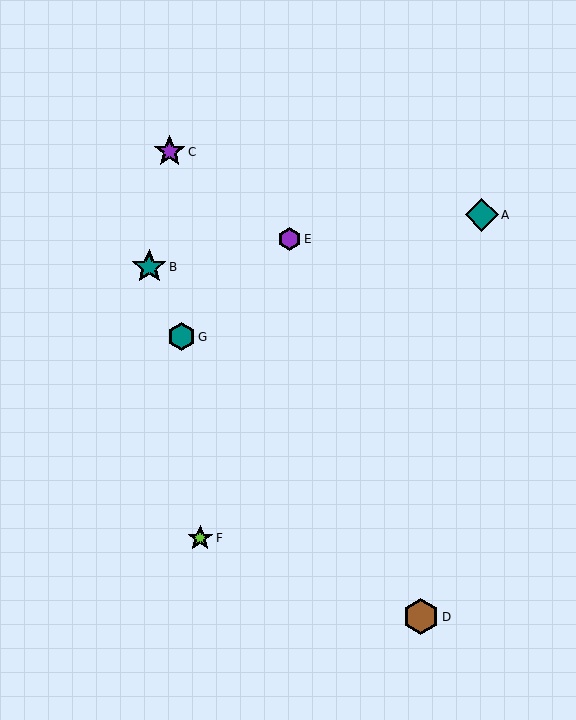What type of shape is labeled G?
Shape G is a teal hexagon.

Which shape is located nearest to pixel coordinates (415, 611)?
The brown hexagon (labeled D) at (421, 617) is nearest to that location.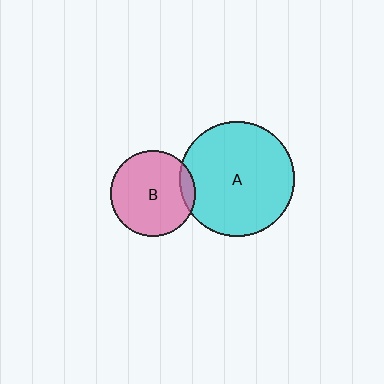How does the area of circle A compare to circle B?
Approximately 1.8 times.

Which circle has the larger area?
Circle A (cyan).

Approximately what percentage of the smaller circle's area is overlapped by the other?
Approximately 10%.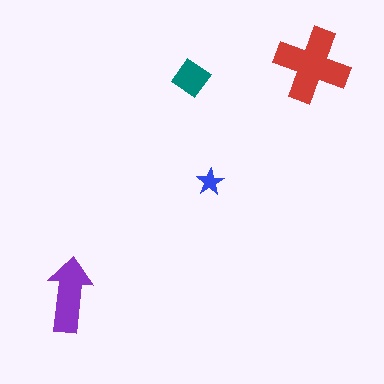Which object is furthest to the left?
The purple arrow is leftmost.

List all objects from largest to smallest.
The red cross, the purple arrow, the teal diamond, the blue star.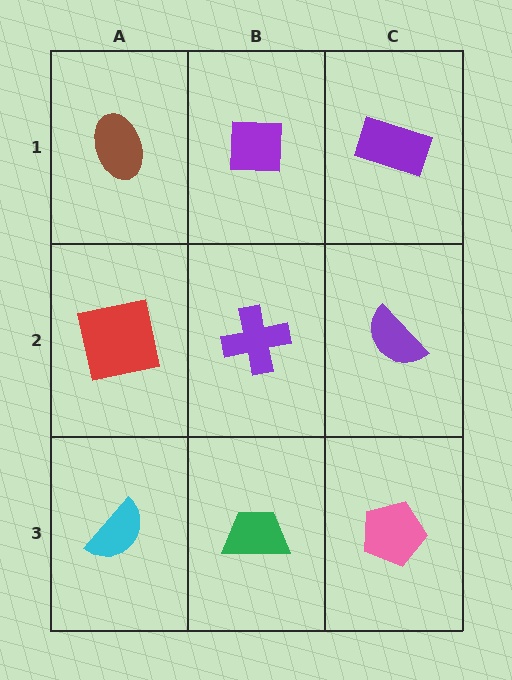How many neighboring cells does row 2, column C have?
3.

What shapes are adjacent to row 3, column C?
A purple semicircle (row 2, column C), a green trapezoid (row 3, column B).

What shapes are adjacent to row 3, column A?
A red square (row 2, column A), a green trapezoid (row 3, column B).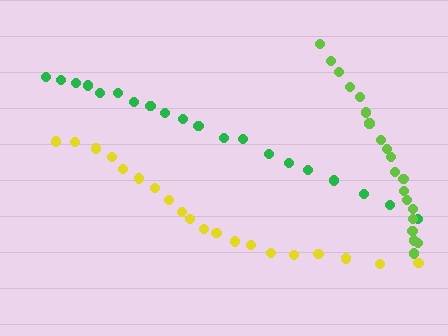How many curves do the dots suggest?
There are 3 distinct paths.